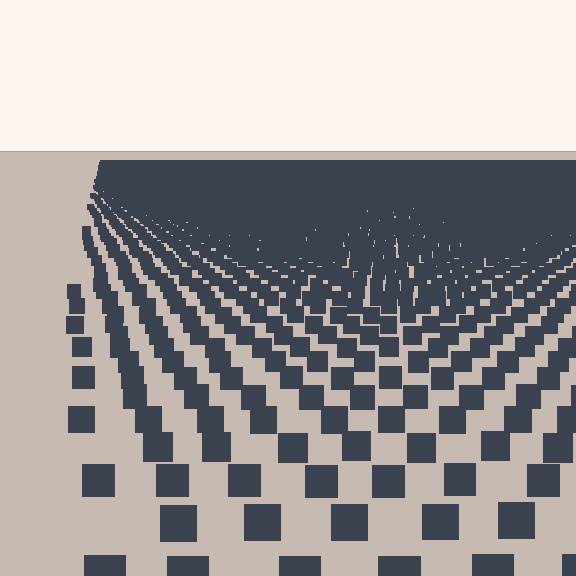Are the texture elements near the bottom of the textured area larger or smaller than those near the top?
Larger. Near the bottom, elements are closer to the viewer and appear at a bigger on-screen size.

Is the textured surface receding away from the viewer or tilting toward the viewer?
The surface is receding away from the viewer. Texture elements get smaller and denser toward the top.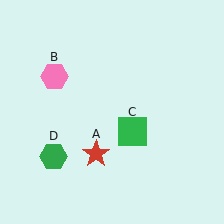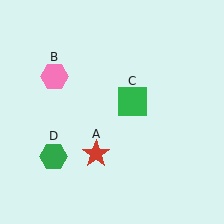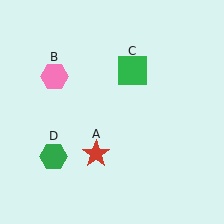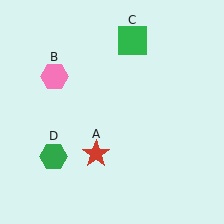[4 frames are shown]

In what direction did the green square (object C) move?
The green square (object C) moved up.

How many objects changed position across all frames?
1 object changed position: green square (object C).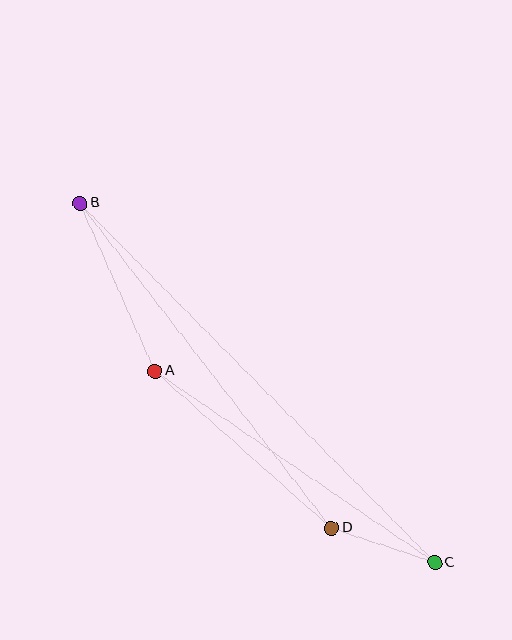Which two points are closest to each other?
Points C and D are closest to each other.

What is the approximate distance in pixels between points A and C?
The distance between A and C is approximately 340 pixels.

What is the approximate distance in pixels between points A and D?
The distance between A and D is approximately 236 pixels.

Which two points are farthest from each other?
Points B and C are farthest from each other.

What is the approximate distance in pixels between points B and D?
The distance between B and D is approximately 411 pixels.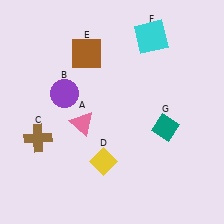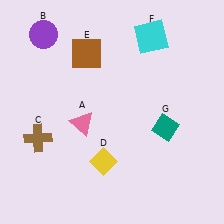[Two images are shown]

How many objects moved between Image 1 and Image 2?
1 object moved between the two images.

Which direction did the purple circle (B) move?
The purple circle (B) moved up.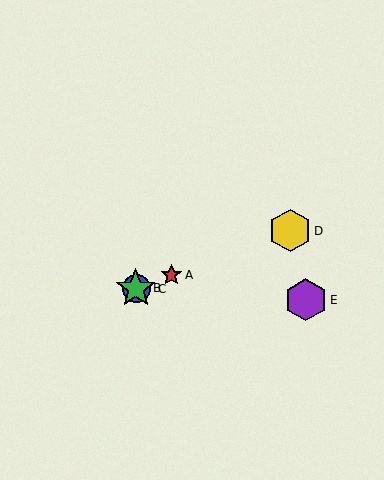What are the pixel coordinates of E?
Object E is at (306, 300).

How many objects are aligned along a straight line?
4 objects (A, B, C, D) are aligned along a straight line.